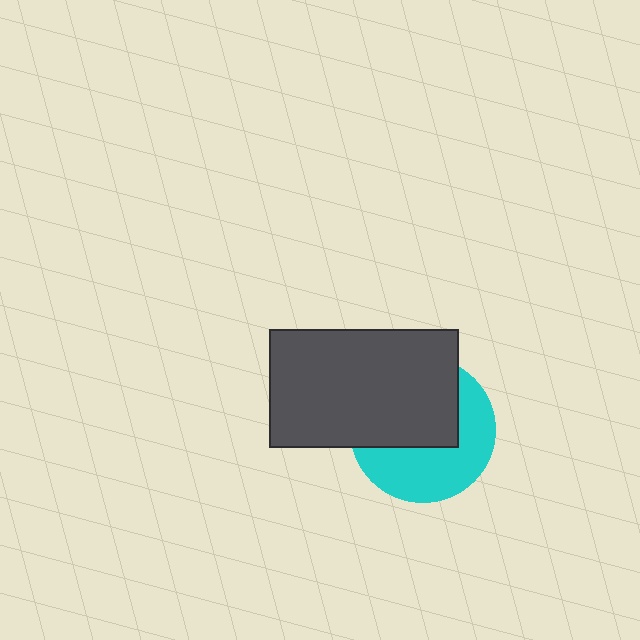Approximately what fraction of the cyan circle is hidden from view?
Roughly 52% of the cyan circle is hidden behind the dark gray rectangle.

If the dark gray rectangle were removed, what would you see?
You would see the complete cyan circle.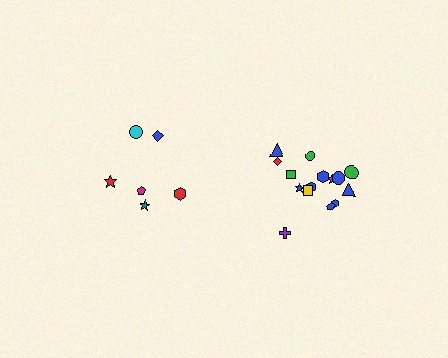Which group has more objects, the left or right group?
The right group.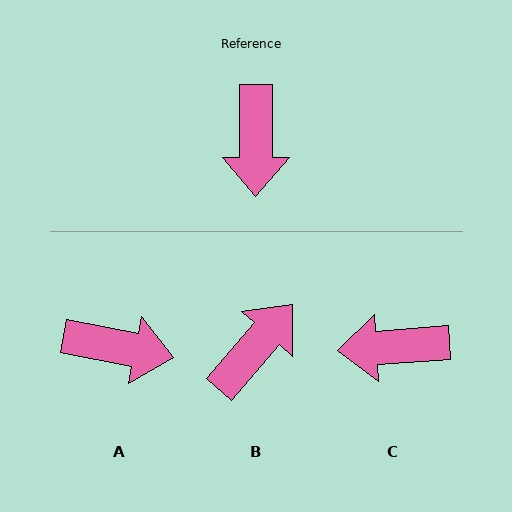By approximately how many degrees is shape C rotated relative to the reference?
Approximately 86 degrees clockwise.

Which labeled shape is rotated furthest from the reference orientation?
B, about 139 degrees away.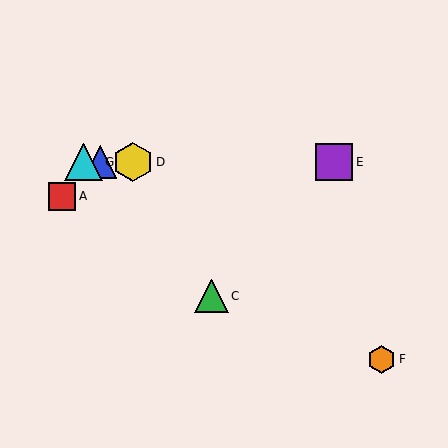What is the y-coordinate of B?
Object B is at y≈162.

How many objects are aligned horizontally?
4 objects (B, D, E, G) are aligned horizontally.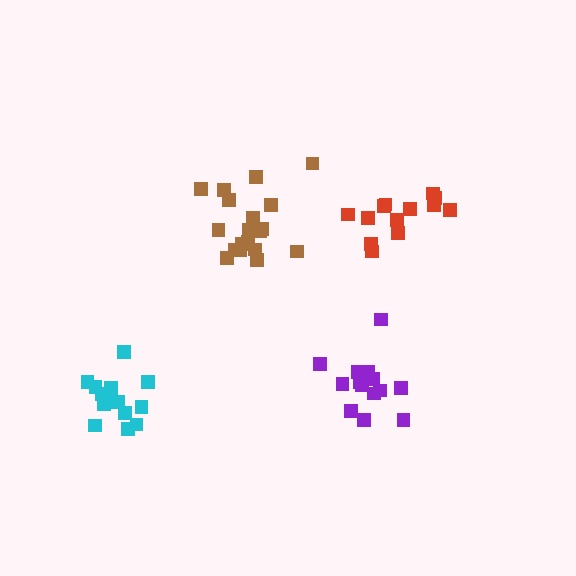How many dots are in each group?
Group 1: 13 dots, Group 2: 19 dots, Group 3: 14 dots, Group 4: 14 dots (60 total).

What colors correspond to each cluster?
The clusters are colored: red, brown, cyan, purple.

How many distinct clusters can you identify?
There are 4 distinct clusters.